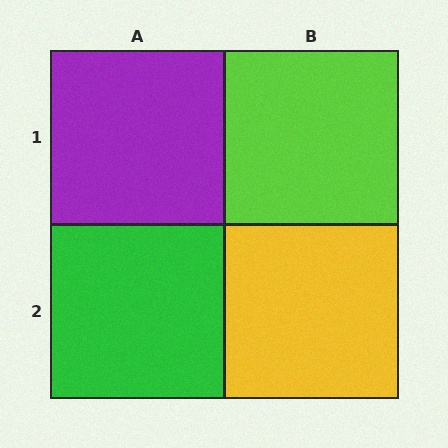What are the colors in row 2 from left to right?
Green, yellow.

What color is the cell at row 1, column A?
Purple.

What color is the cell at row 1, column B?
Lime.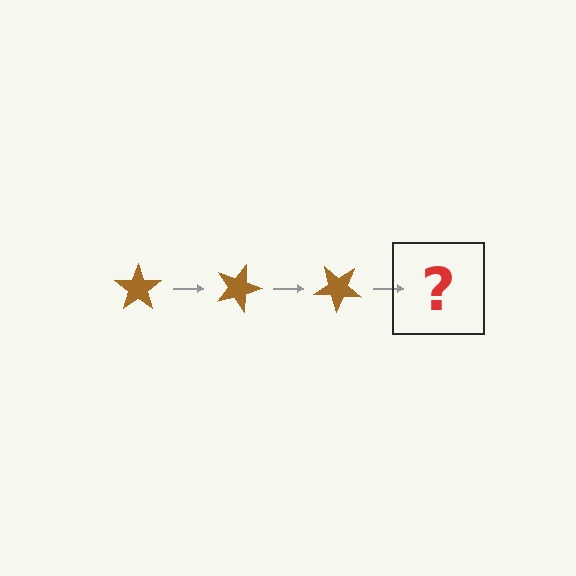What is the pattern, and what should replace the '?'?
The pattern is that the star rotates 20 degrees each step. The '?' should be a brown star rotated 60 degrees.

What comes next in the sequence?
The next element should be a brown star rotated 60 degrees.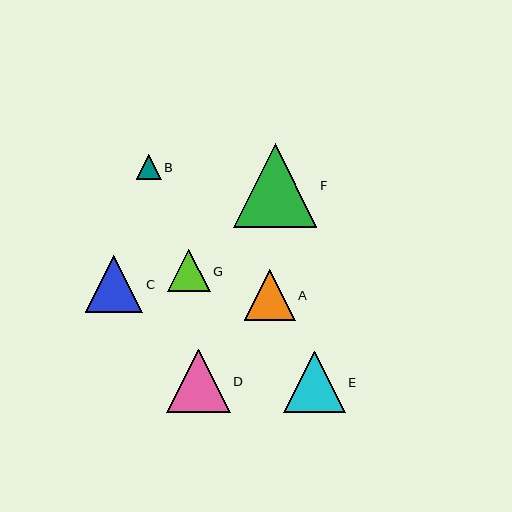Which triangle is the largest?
Triangle F is the largest with a size of approximately 84 pixels.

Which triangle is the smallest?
Triangle B is the smallest with a size of approximately 25 pixels.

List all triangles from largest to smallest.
From largest to smallest: F, D, E, C, A, G, B.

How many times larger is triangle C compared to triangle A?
Triangle C is approximately 1.1 times the size of triangle A.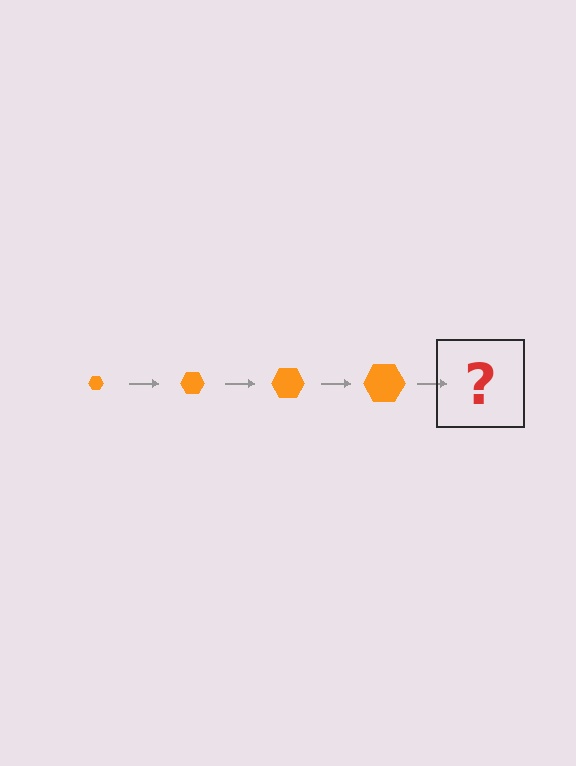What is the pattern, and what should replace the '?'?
The pattern is that the hexagon gets progressively larger each step. The '?' should be an orange hexagon, larger than the previous one.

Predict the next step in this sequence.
The next step is an orange hexagon, larger than the previous one.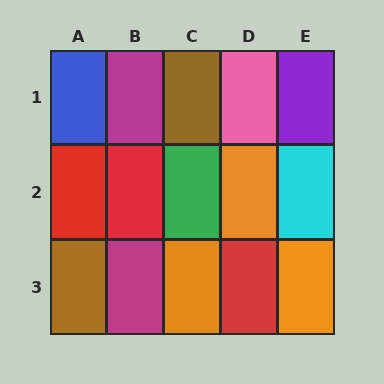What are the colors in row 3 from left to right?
Brown, magenta, orange, red, orange.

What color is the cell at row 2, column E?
Cyan.